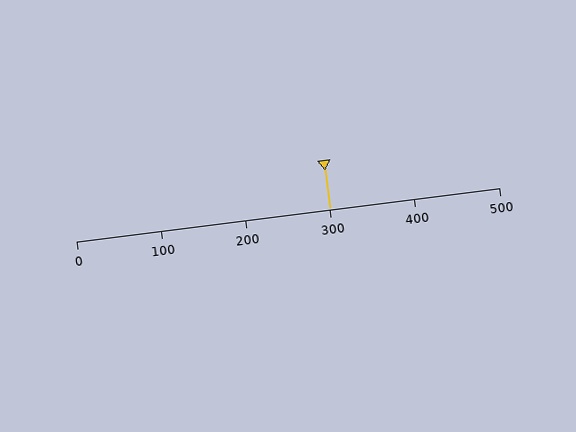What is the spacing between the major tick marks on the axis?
The major ticks are spaced 100 apart.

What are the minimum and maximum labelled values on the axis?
The axis runs from 0 to 500.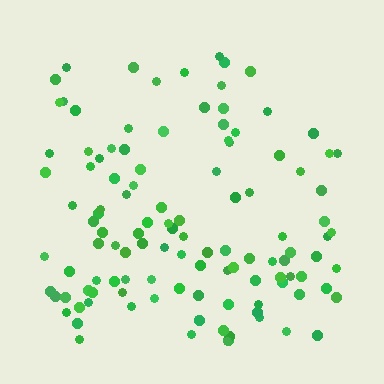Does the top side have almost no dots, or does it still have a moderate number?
Still a moderate number, just noticeably fewer than the bottom.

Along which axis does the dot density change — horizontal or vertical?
Vertical.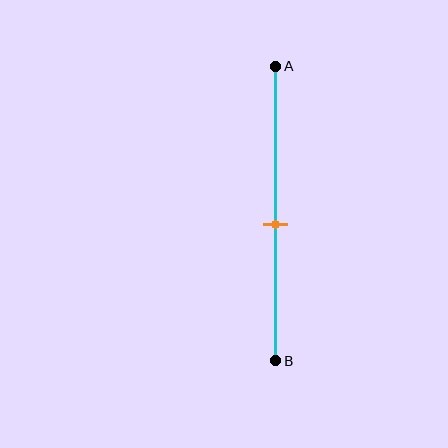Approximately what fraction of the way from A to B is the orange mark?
The orange mark is approximately 55% of the way from A to B.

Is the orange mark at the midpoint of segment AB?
No, the mark is at about 55% from A, not at the 50% midpoint.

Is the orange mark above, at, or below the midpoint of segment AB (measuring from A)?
The orange mark is below the midpoint of segment AB.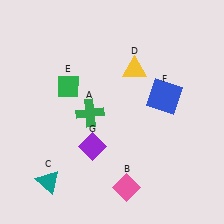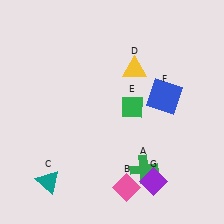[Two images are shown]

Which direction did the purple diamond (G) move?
The purple diamond (G) moved right.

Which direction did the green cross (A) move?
The green cross (A) moved down.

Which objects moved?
The objects that moved are: the green cross (A), the green diamond (E), the purple diamond (G).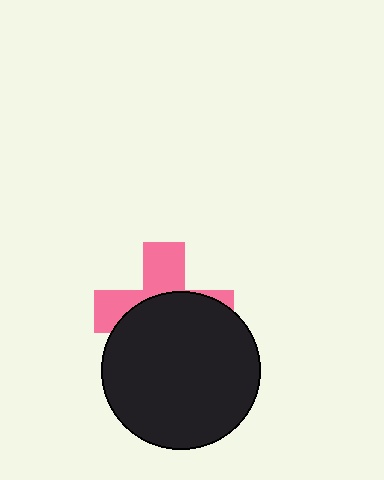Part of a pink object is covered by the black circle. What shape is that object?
It is a cross.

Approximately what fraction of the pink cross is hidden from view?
Roughly 59% of the pink cross is hidden behind the black circle.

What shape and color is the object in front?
The object in front is a black circle.